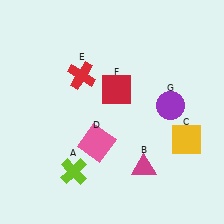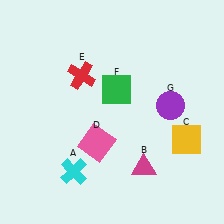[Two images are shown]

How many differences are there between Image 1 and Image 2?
There are 2 differences between the two images.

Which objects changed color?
A changed from lime to cyan. F changed from red to green.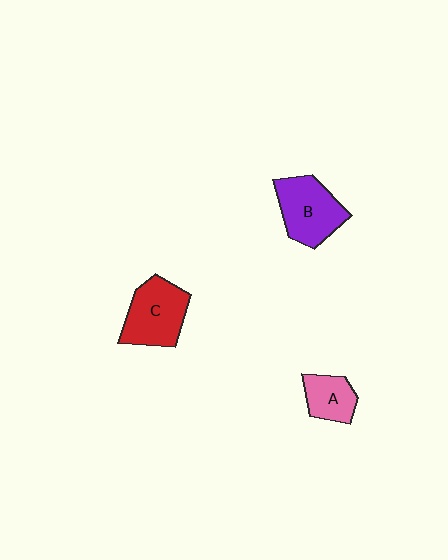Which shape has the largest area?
Shape C (red).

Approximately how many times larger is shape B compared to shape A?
Approximately 1.7 times.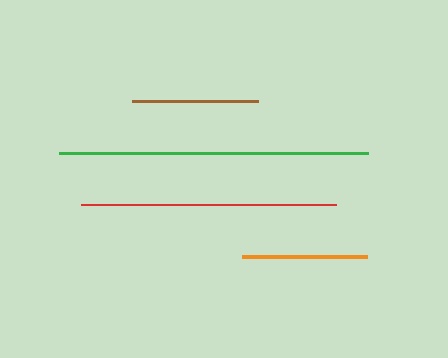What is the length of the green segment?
The green segment is approximately 309 pixels long.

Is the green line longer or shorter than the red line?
The green line is longer than the red line.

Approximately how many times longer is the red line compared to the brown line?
The red line is approximately 2.0 times the length of the brown line.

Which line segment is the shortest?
The orange line is the shortest at approximately 126 pixels.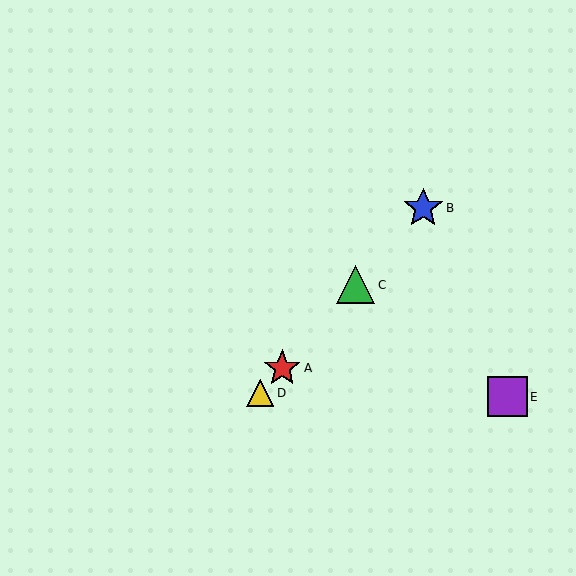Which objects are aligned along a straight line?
Objects A, B, C, D are aligned along a straight line.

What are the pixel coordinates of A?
Object A is at (282, 368).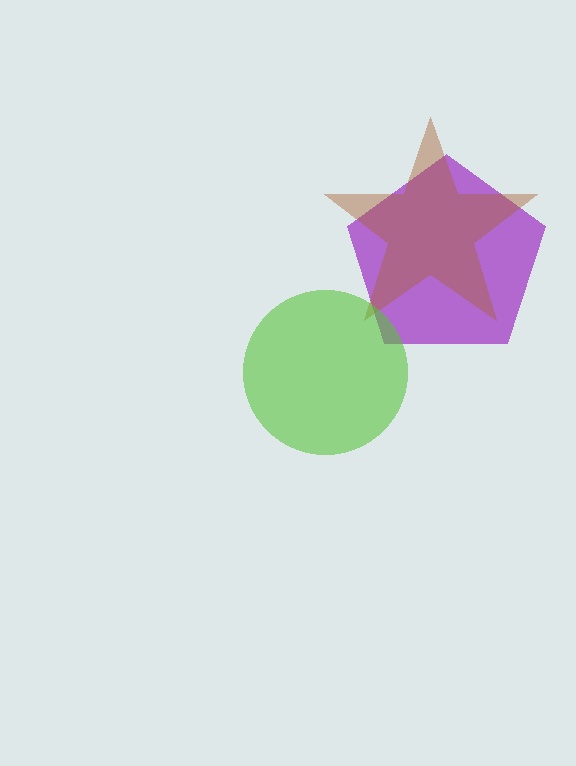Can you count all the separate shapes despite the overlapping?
Yes, there are 3 separate shapes.